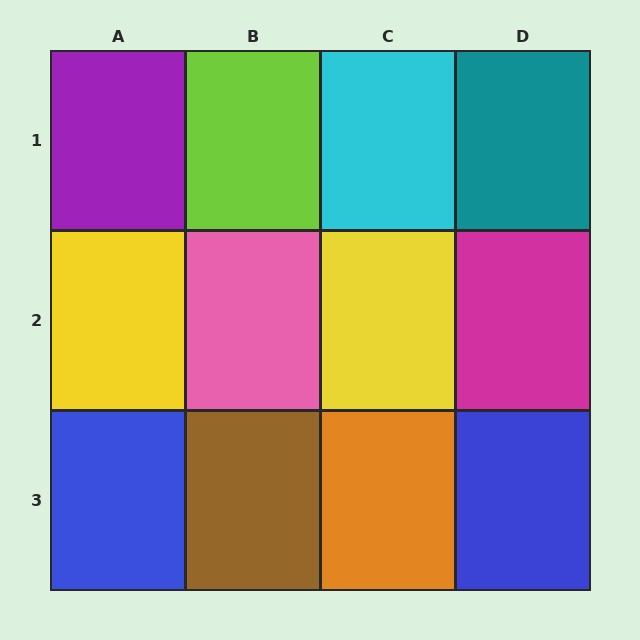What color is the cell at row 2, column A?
Yellow.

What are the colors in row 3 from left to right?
Blue, brown, orange, blue.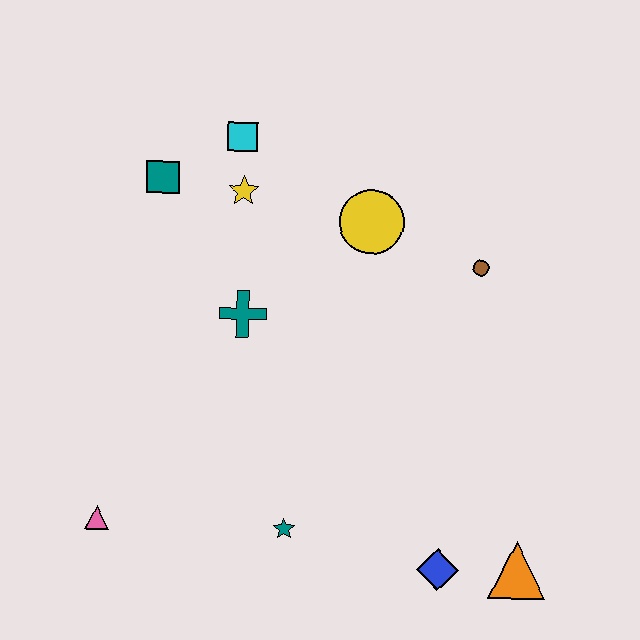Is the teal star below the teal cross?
Yes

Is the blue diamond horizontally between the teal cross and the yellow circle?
No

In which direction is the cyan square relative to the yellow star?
The cyan square is above the yellow star.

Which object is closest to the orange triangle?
The blue diamond is closest to the orange triangle.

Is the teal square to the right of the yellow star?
No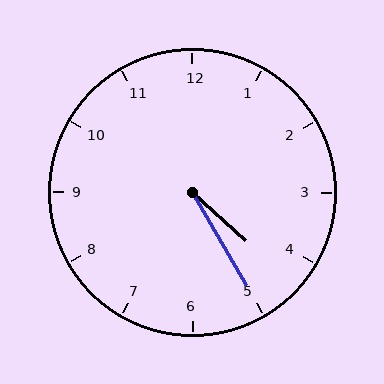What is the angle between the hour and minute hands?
Approximately 18 degrees.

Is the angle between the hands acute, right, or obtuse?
It is acute.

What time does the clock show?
4:25.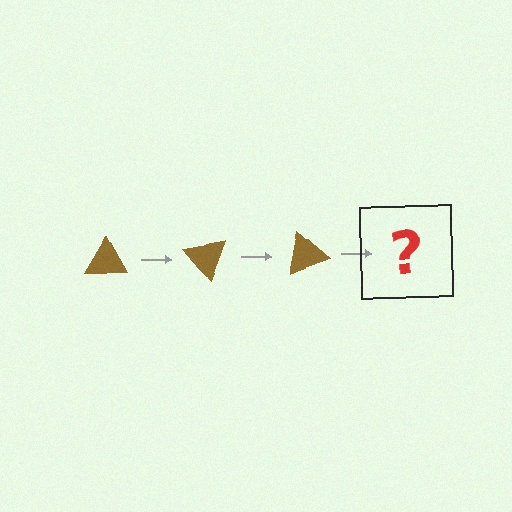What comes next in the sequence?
The next element should be a brown triangle rotated 150 degrees.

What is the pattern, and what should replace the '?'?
The pattern is that the triangle rotates 50 degrees each step. The '?' should be a brown triangle rotated 150 degrees.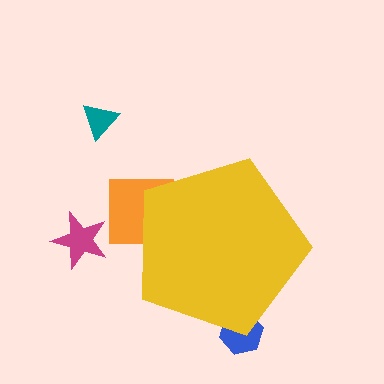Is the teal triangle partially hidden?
No, the teal triangle is fully visible.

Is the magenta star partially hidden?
No, the magenta star is fully visible.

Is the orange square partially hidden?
Yes, the orange square is partially hidden behind the yellow pentagon.